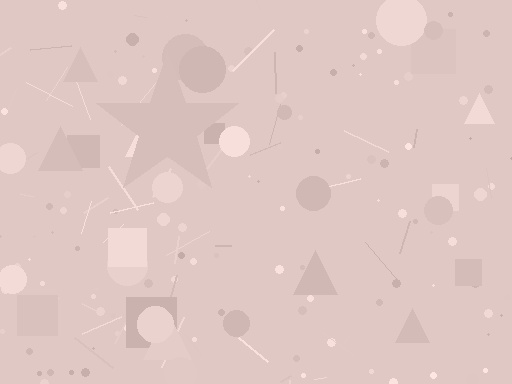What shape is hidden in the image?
A star is hidden in the image.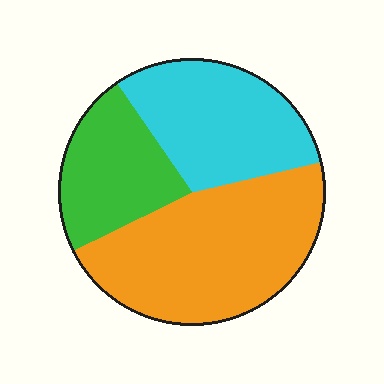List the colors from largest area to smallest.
From largest to smallest: orange, cyan, green.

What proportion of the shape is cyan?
Cyan covers 31% of the shape.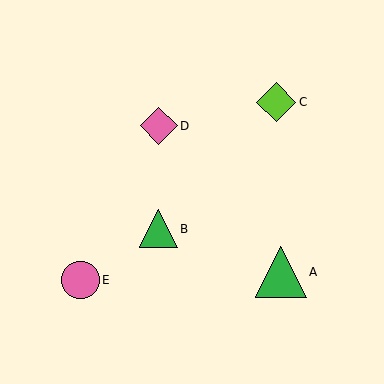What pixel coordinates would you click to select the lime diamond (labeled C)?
Click at (276, 102) to select the lime diamond C.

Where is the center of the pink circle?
The center of the pink circle is at (80, 280).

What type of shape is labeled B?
Shape B is a green triangle.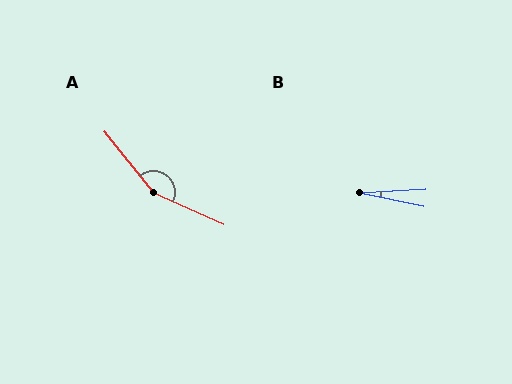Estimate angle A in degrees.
Approximately 153 degrees.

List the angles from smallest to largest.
B (15°), A (153°).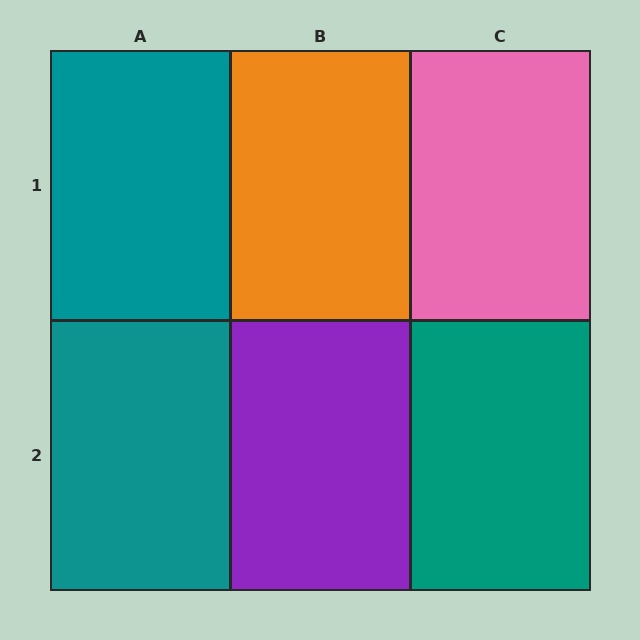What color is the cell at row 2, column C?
Teal.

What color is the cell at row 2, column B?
Purple.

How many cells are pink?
1 cell is pink.